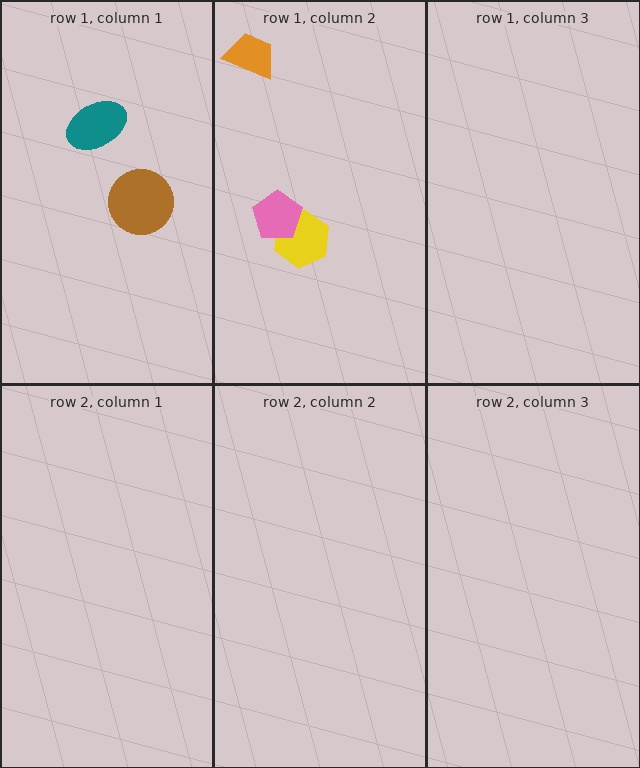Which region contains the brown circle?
The row 1, column 1 region.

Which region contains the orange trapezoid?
The row 1, column 2 region.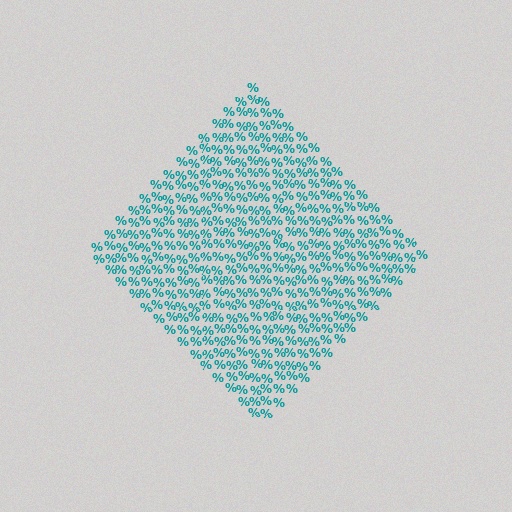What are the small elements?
The small elements are percent signs.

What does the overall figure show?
The overall figure shows a diamond.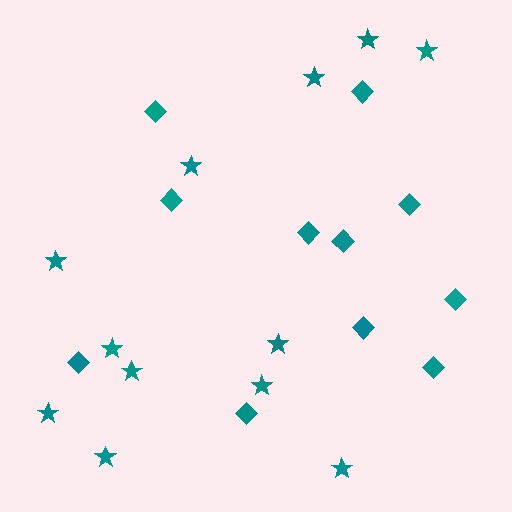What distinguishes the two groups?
There are 2 groups: one group of stars (12) and one group of diamonds (11).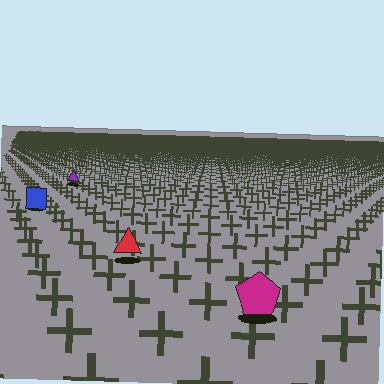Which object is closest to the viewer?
The magenta pentagon is closest. The texture marks near it are larger and more spread out.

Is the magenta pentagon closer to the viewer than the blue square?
Yes. The magenta pentagon is closer — you can tell from the texture gradient: the ground texture is coarser near it.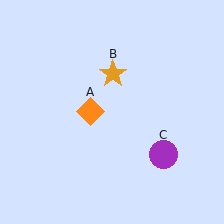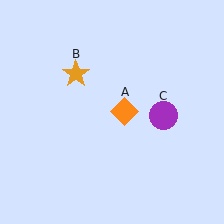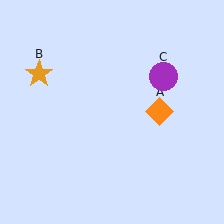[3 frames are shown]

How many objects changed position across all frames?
3 objects changed position: orange diamond (object A), orange star (object B), purple circle (object C).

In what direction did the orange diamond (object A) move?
The orange diamond (object A) moved right.